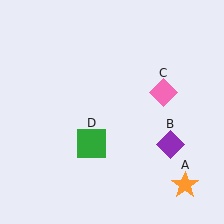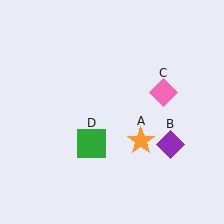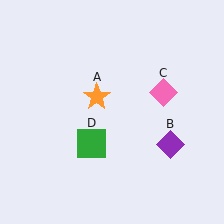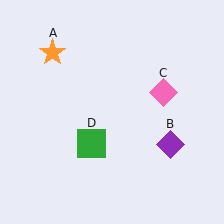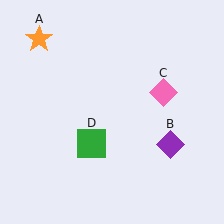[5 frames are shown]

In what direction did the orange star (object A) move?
The orange star (object A) moved up and to the left.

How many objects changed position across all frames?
1 object changed position: orange star (object A).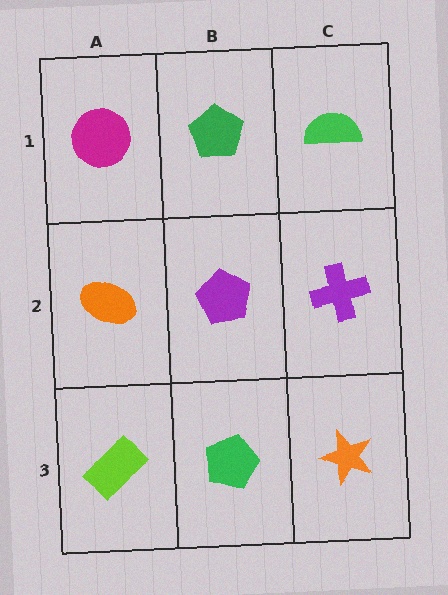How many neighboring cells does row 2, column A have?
3.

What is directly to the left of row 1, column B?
A magenta circle.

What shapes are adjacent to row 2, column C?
A green semicircle (row 1, column C), an orange star (row 3, column C), a purple pentagon (row 2, column B).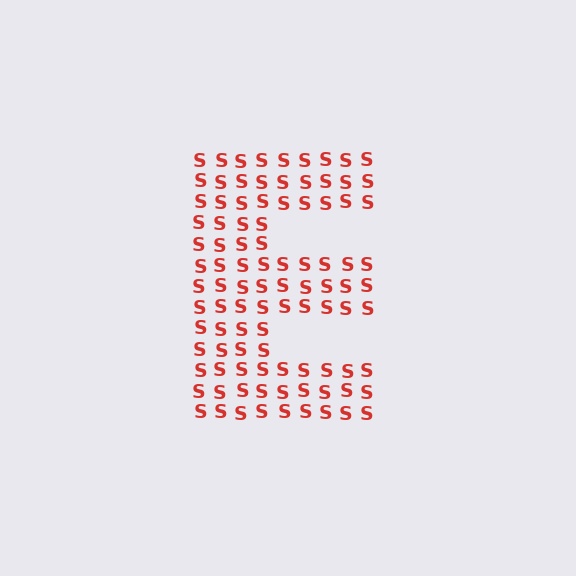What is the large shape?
The large shape is the letter E.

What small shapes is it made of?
It is made of small letter S's.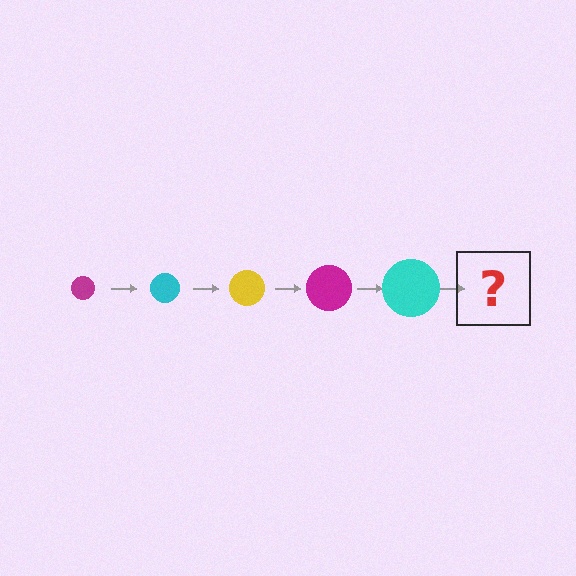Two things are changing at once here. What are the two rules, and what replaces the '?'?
The two rules are that the circle grows larger each step and the color cycles through magenta, cyan, and yellow. The '?' should be a yellow circle, larger than the previous one.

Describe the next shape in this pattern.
It should be a yellow circle, larger than the previous one.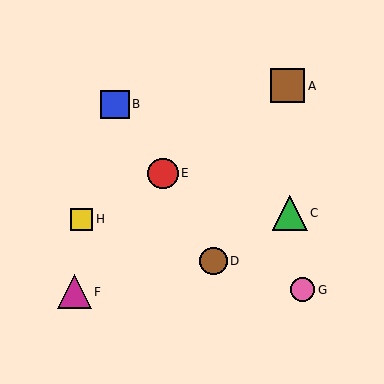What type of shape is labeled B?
Shape B is a blue square.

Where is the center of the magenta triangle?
The center of the magenta triangle is at (74, 292).